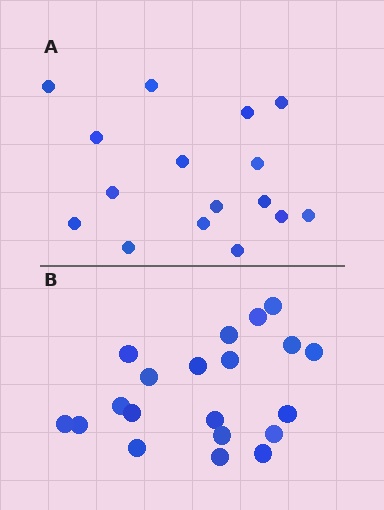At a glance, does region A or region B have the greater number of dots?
Region B (the bottom region) has more dots.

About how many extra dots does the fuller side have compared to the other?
Region B has about 4 more dots than region A.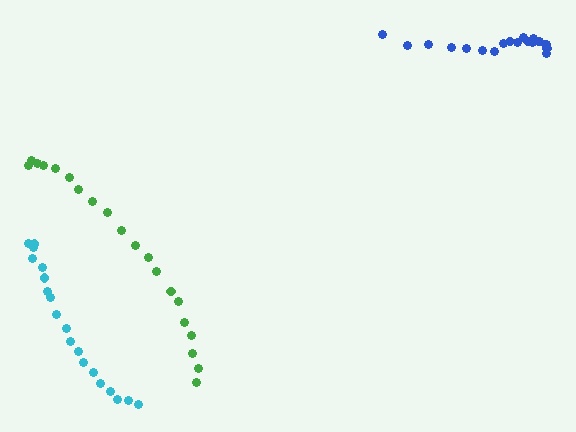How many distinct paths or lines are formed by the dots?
There are 3 distinct paths.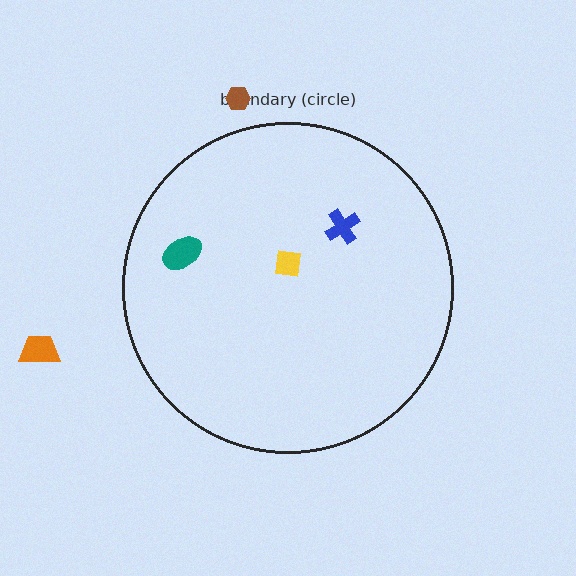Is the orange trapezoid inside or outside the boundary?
Outside.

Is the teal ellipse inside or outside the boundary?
Inside.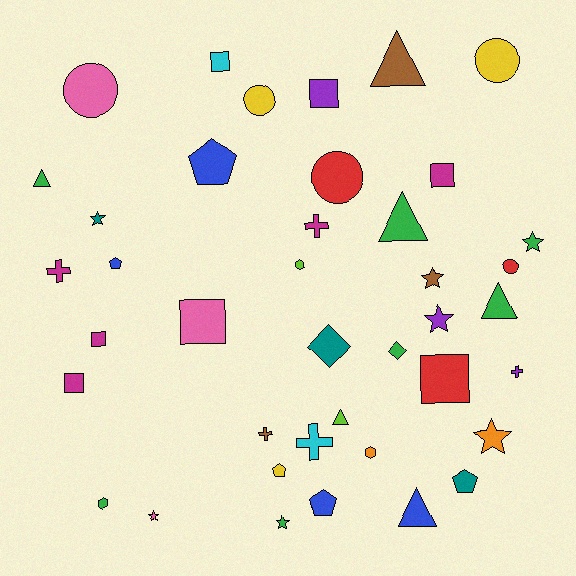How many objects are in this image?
There are 40 objects.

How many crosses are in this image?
There are 5 crosses.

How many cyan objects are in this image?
There are 2 cyan objects.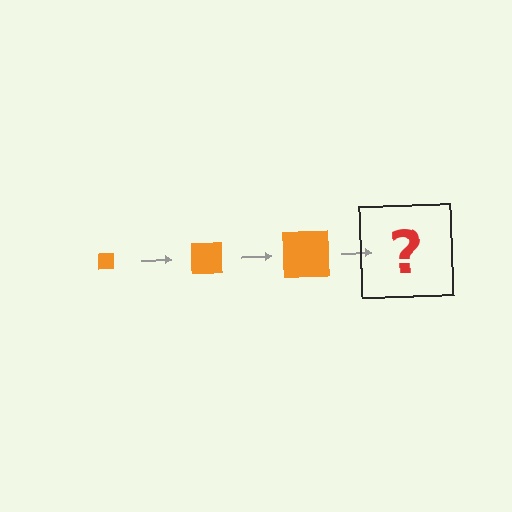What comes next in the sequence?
The next element should be an orange square, larger than the previous one.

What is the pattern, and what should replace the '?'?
The pattern is that the square gets progressively larger each step. The '?' should be an orange square, larger than the previous one.